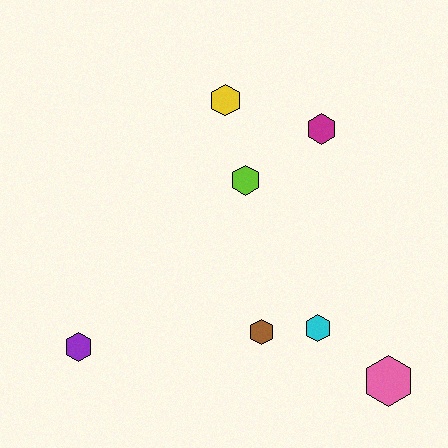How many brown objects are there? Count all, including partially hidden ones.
There is 1 brown object.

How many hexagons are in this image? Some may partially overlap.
There are 7 hexagons.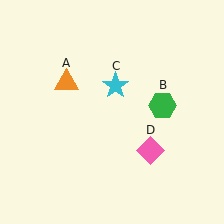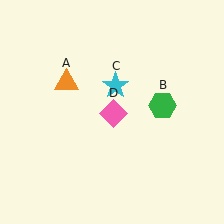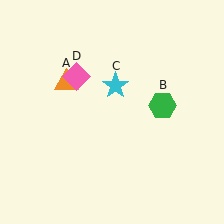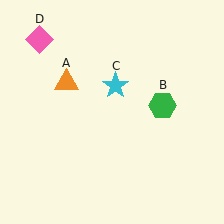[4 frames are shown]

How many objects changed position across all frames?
1 object changed position: pink diamond (object D).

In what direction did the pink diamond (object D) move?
The pink diamond (object D) moved up and to the left.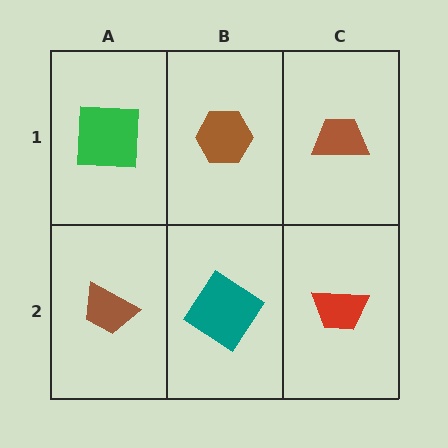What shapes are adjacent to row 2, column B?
A brown hexagon (row 1, column B), a brown trapezoid (row 2, column A), a red trapezoid (row 2, column C).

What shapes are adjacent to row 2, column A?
A green square (row 1, column A), a teal diamond (row 2, column B).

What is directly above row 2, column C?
A brown trapezoid.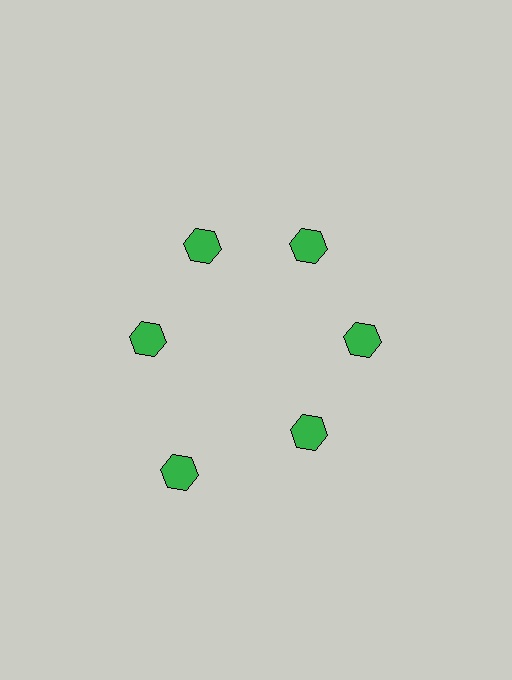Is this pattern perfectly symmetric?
No. The 6 green hexagons are arranged in a ring, but one element near the 7 o'clock position is pushed outward from the center, breaking the 6-fold rotational symmetry.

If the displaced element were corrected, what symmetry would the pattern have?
It would have 6-fold rotational symmetry — the pattern would map onto itself every 60 degrees.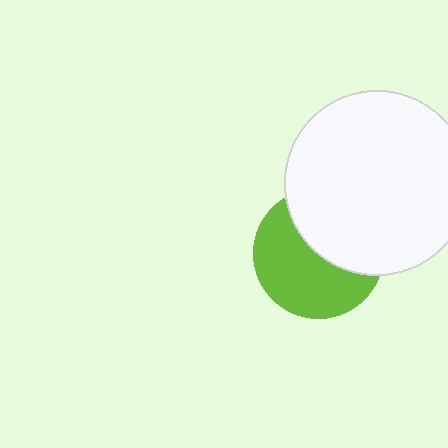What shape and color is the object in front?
The object in front is a white circle.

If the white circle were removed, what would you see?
You would see the complete lime circle.